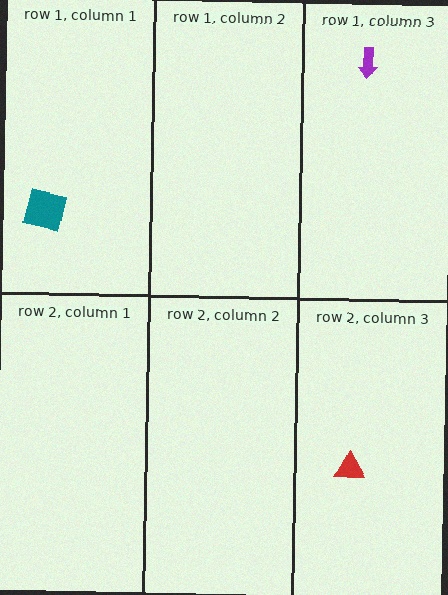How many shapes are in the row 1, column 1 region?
1.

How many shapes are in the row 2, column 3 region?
1.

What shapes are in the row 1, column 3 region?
The purple arrow.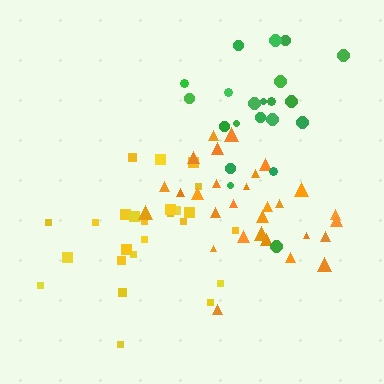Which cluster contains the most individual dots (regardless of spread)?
Orange (29).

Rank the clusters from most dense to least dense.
orange, yellow, green.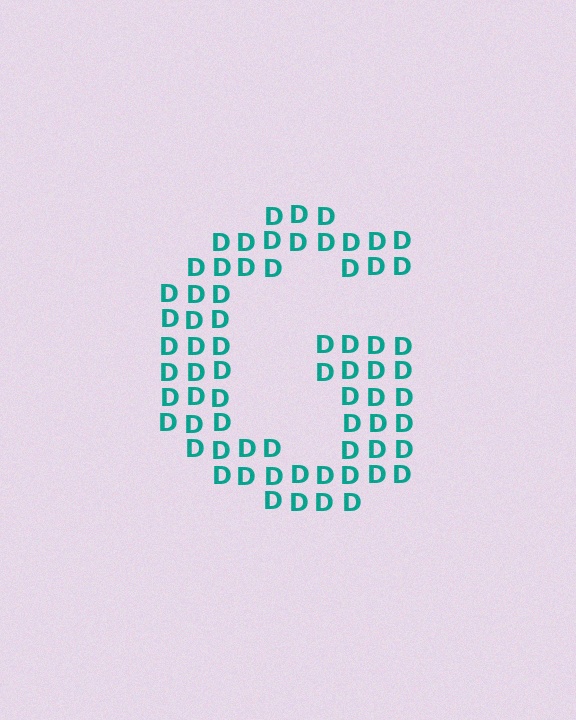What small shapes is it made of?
It is made of small letter D's.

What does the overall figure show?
The overall figure shows the letter G.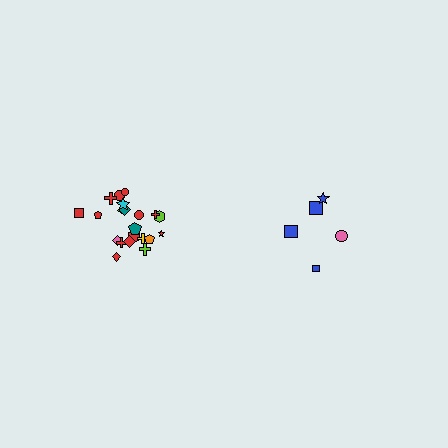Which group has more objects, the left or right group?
The left group.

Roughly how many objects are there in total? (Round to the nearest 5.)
Roughly 25 objects in total.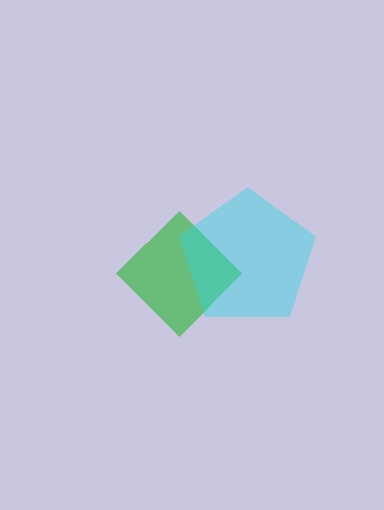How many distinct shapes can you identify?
There are 2 distinct shapes: a green diamond, a cyan pentagon.